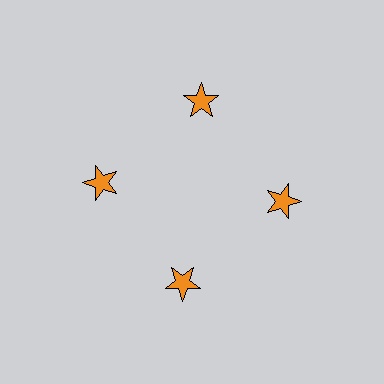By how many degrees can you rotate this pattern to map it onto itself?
The pattern maps onto itself every 90 degrees of rotation.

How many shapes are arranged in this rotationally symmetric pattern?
There are 4 shapes, arranged in 4 groups of 1.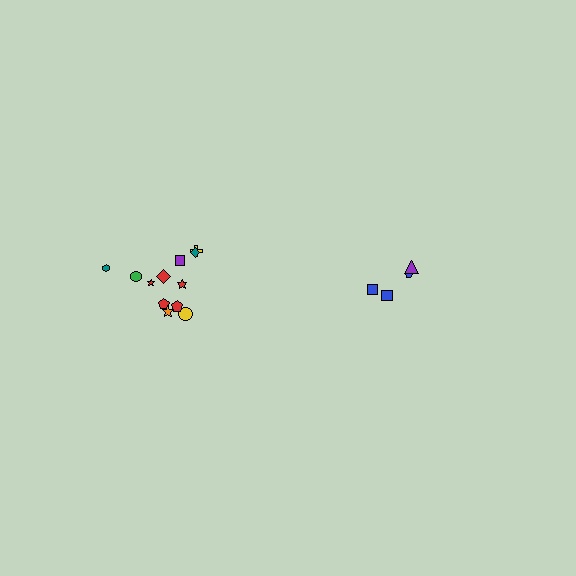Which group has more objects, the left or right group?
The left group.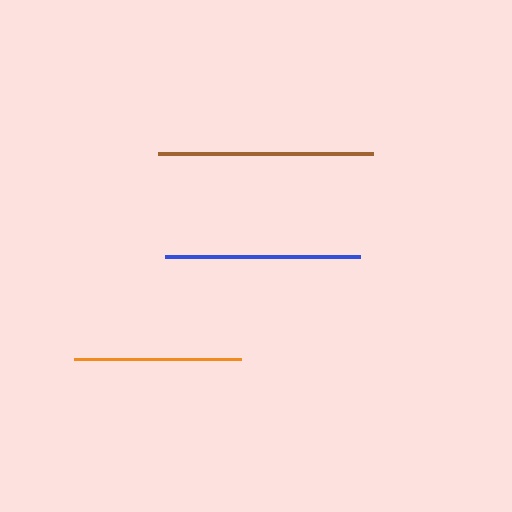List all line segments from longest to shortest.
From longest to shortest: brown, blue, orange.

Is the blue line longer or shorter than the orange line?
The blue line is longer than the orange line.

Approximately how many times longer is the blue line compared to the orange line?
The blue line is approximately 1.2 times the length of the orange line.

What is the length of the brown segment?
The brown segment is approximately 215 pixels long.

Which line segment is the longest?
The brown line is the longest at approximately 215 pixels.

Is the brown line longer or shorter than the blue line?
The brown line is longer than the blue line.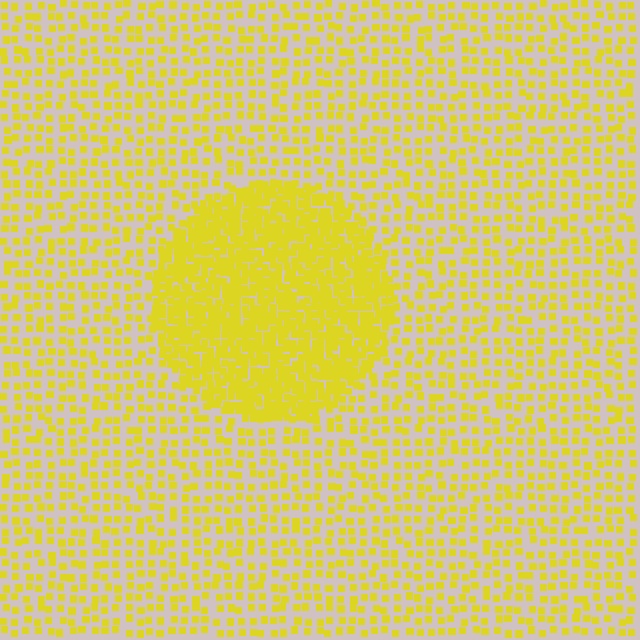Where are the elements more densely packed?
The elements are more densely packed inside the circle boundary.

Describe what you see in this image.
The image contains small yellow elements arranged at two different densities. A circle-shaped region is visible where the elements are more densely packed than the surrounding area.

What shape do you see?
I see a circle.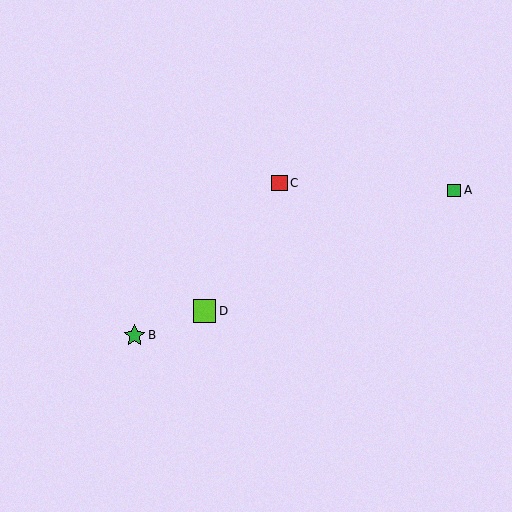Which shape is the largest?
The lime square (labeled D) is the largest.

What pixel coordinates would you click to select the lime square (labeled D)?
Click at (205, 311) to select the lime square D.